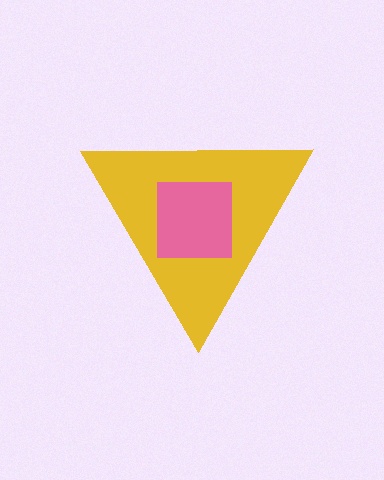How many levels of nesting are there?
2.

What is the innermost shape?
The pink square.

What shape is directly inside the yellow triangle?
The pink square.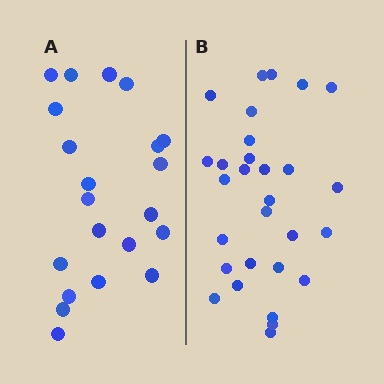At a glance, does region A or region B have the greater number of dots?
Region B (the right region) has more dots.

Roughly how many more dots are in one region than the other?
Region B has roughly 8 or so more dots than region A.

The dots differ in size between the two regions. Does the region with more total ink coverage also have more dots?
No. Region A has more total ink coverage because its dots are larger, but region B actually contains more individual dots. Total area can be misleading — the number of items is what matters here.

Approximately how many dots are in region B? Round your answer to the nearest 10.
About 30 dots. (The exact count is 29, which rounds to 30.)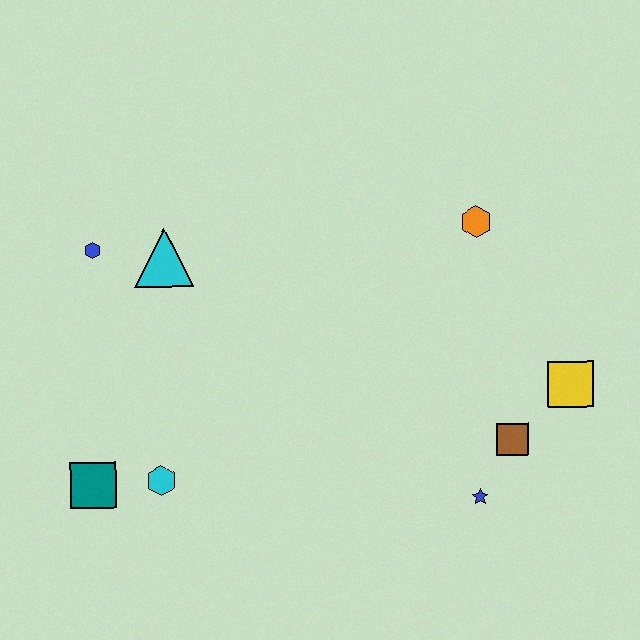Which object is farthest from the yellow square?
The blue hexagon is farthest from the yellow square.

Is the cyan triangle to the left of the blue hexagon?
No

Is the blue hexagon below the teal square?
No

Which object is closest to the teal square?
The cyan hexagon is closest to the teal square.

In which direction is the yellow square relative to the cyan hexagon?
The yellow square is to the right of the cyan hexagon.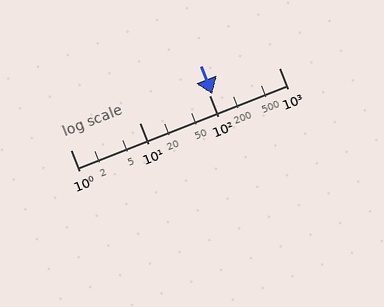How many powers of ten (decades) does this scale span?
The scale spans 3 decades, from 1 to 1000.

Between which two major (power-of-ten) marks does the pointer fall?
The pointer is between 100 and 1000.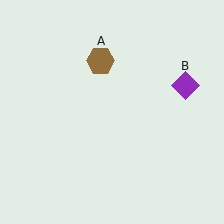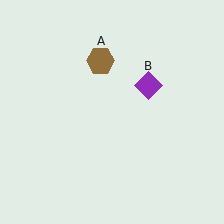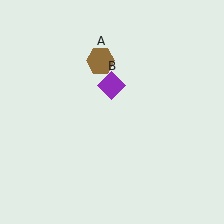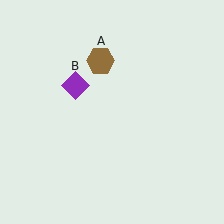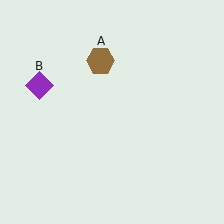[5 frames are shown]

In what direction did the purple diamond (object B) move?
The purple diamond (object B) moved left.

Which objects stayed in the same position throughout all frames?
Brown hexagon (object A) remained stationary.